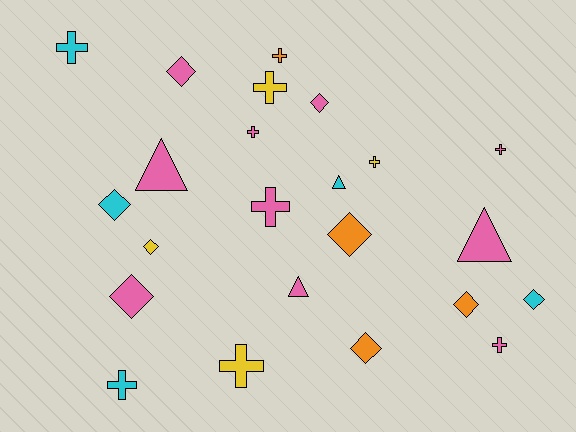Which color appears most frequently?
Pink, with 10 objects.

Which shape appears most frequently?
Cross, with 10 objects.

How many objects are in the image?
There are 23 objects.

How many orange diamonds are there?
There are 3 orange diamonds.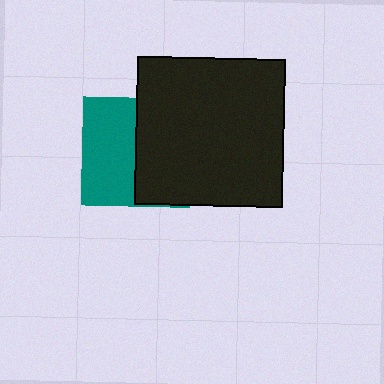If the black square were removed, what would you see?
You would see the complete teal square.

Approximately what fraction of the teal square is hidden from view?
Roughly 51% of the teal square is hidden behind the black square.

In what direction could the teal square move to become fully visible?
The teal square could move left. That would shift it out from behind the black square entirely.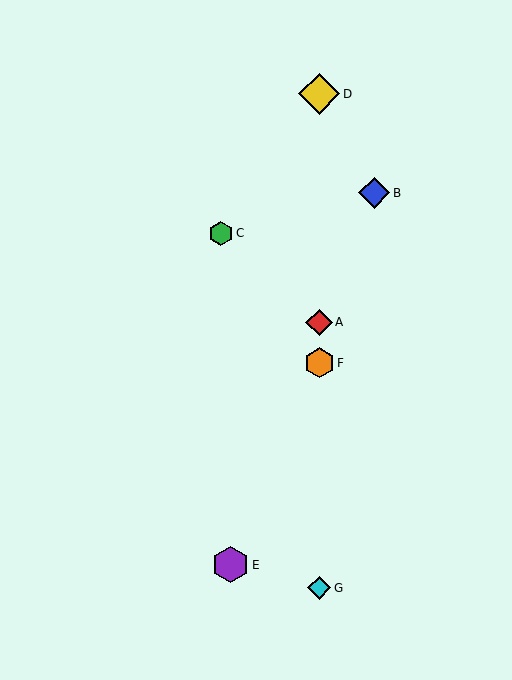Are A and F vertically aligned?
Yes, both are at x≈319.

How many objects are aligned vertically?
4 objects (A, D, F, G) are aligned vertically.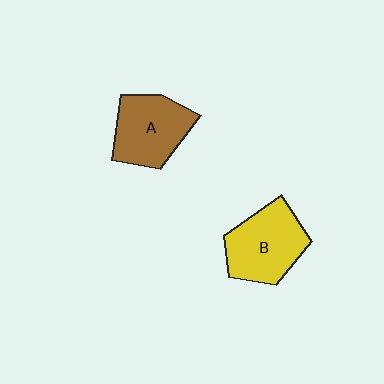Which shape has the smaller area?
Shape A (brown).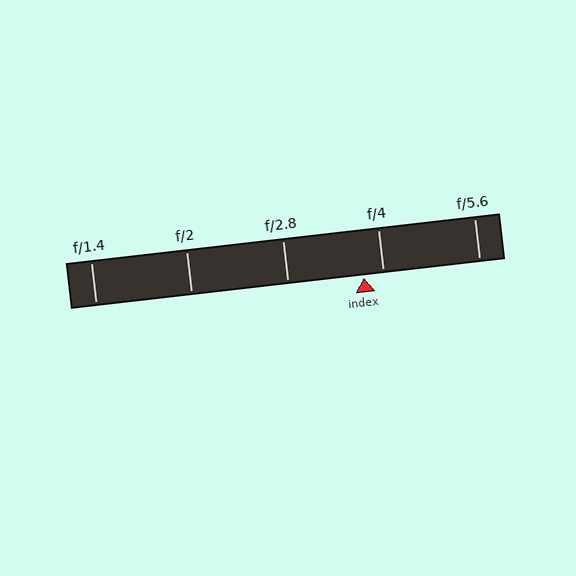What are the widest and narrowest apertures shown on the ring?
The widest aperture shown is f/1.4 and the narrowest is f/5.6.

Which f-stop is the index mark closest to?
The index mark is closest to f/4.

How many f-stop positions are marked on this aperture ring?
There are 5 f-stop positions marked.